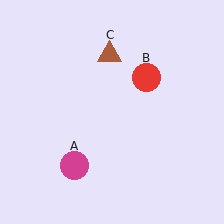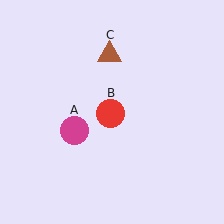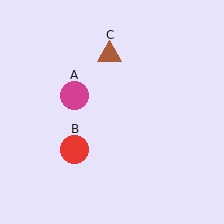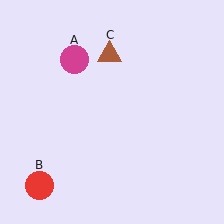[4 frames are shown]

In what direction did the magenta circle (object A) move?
The magenta circle (object A) moved up.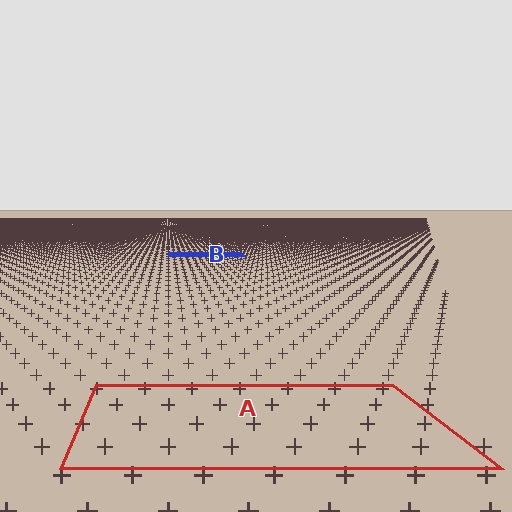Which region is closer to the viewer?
Region A is closer. The texture elements there are larger and more spread out.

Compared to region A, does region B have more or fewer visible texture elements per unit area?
Region B has more texture elements per unit area — they are packed more densely because it is farther away.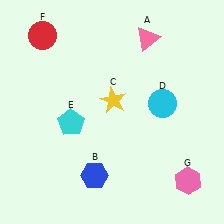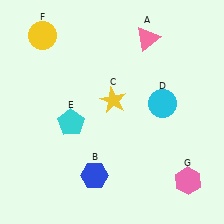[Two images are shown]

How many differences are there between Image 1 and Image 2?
There is 1 difference between the two images.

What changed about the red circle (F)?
In Image 1, F is red. In Image 2, it changed to yellow.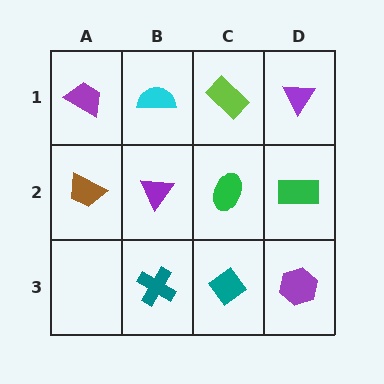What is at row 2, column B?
A purple triangle.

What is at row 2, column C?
A green ellipse.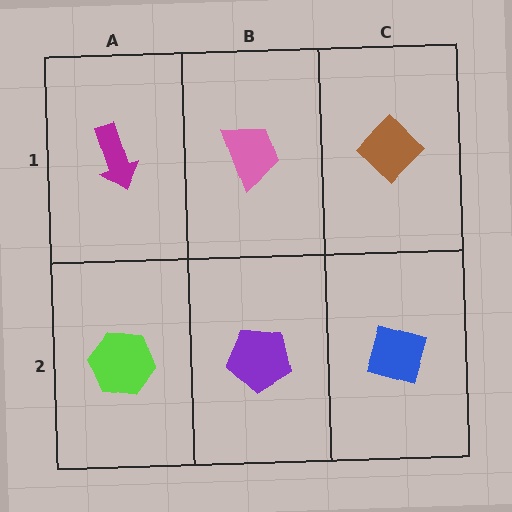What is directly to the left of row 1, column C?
A pink trapezoid.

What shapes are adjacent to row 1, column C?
A blue diamond (row 2, column C), a pink trapezoid (row 1, column B).